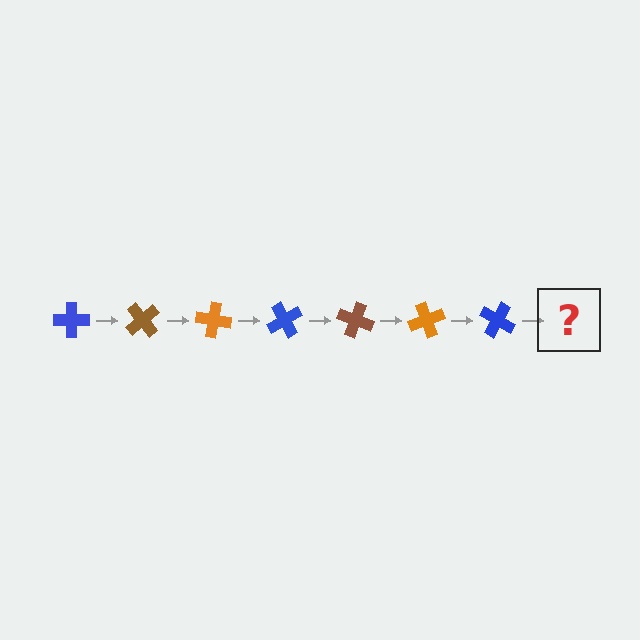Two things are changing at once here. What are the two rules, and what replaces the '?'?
The two rules are that it rotates 50 degrees each step and the color cycles through blue, brown, and orange. The '?' should be a brown cross, rotated 350 degrees from the start.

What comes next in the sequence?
The next element should be a brown cross, rotated 350 degrees from the start.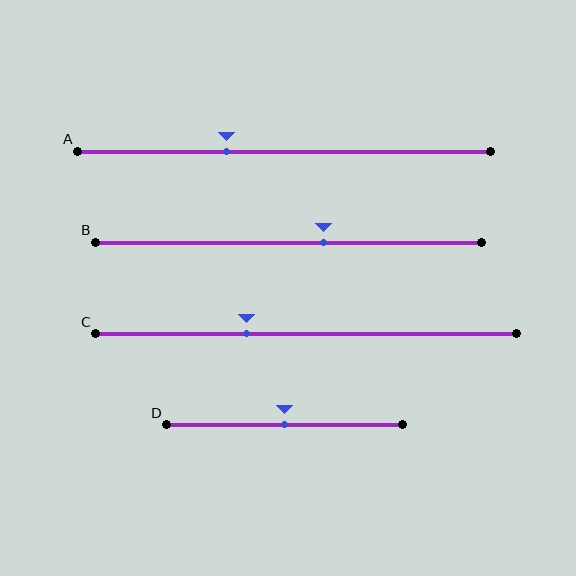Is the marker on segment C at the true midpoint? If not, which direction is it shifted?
No, the marker on segment C is shifted to the left by about 14% of the segment length.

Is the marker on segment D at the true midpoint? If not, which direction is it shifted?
Yes, the marker on segment D is at the true midpoint.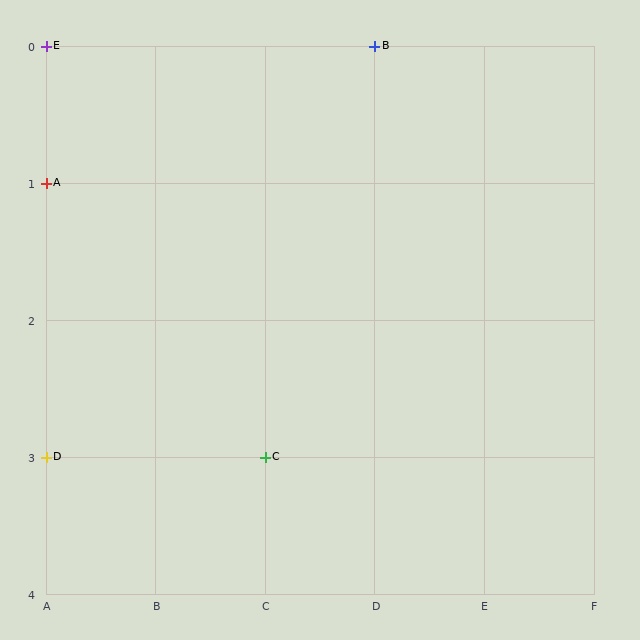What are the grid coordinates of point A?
Point A is at grid coordinates (A, 1).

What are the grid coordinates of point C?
Point C is at grid coordinates (C, 3).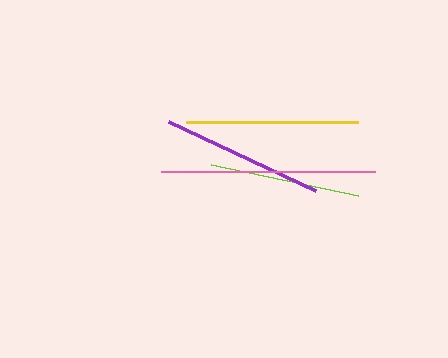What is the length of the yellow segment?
The yellow segment is approximately 172 pixels long.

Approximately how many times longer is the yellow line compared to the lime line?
The yellow line is approximately 1.1 times the length of the lime line.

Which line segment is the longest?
The pink line is the longest at approximately 214 pixels.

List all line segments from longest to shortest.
From longest to shortest: pink, yellow, purple, lime.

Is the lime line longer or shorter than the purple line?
The purple line is longer than the lime line.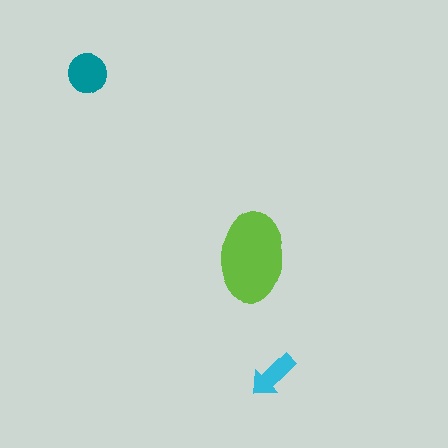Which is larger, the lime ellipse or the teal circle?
The lime ellipse.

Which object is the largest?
The lime ellipse.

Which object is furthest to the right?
The cyan arrow is rightmost.